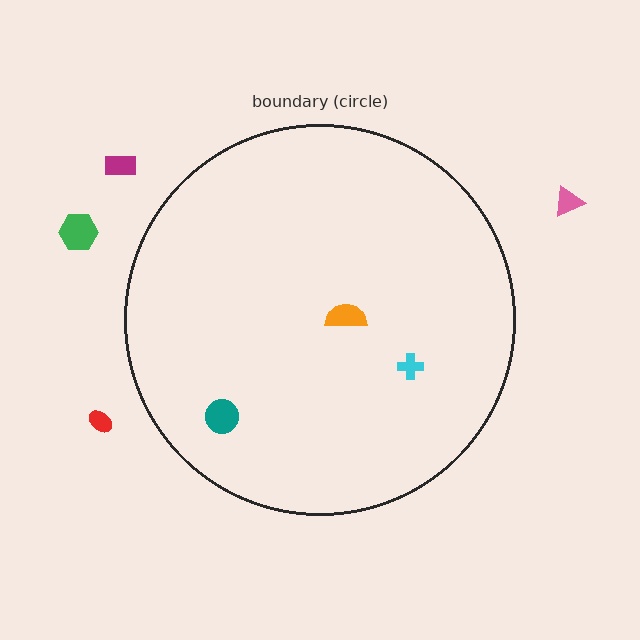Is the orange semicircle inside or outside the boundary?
Inside.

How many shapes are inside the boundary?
3 inside, 4 outside.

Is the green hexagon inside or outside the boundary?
Outside.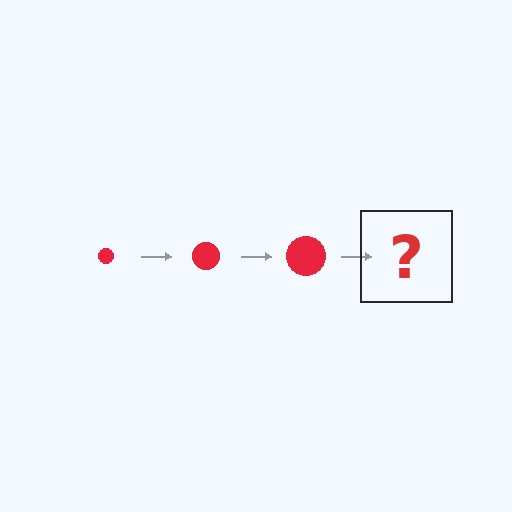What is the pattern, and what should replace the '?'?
The pattern is that the circle gets progressively larger each step. The '?' should be a red circle, larger than the previous one.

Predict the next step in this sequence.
The next step is a red circle, larger than the previous one.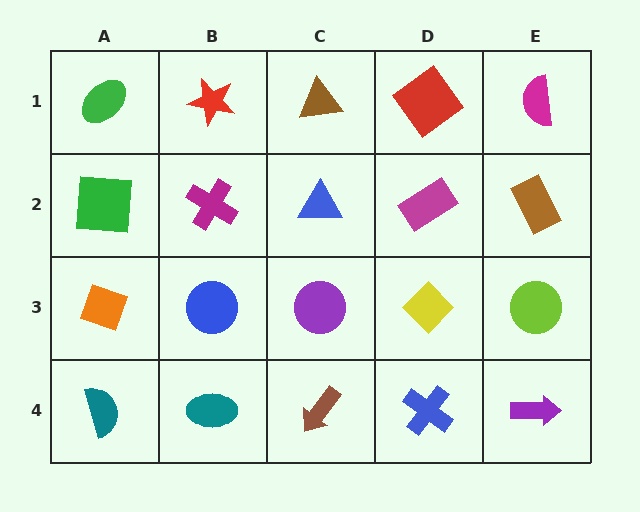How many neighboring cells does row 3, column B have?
4.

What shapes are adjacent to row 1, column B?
A magenta cross (row 2, column B), a green ellipse (row 1, column A), a brown triangle (row 1, column C).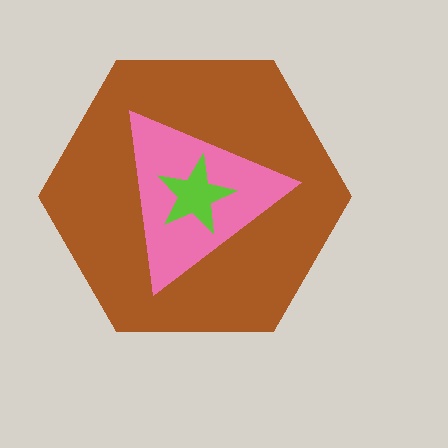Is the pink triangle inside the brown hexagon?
Yes.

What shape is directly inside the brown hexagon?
The pink triangle.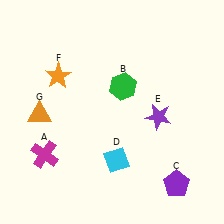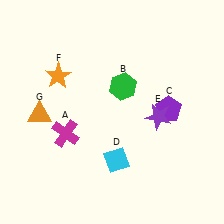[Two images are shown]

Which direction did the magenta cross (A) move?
The magenta cross (A) moved up.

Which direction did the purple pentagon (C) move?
The purple pentagon (C) moved up.